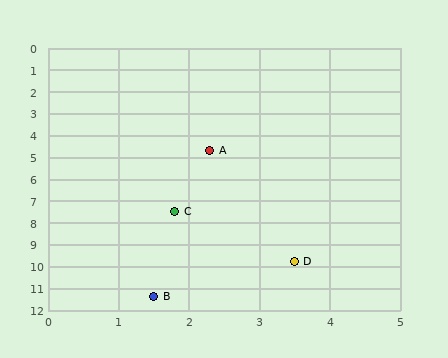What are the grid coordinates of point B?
Point B is at approximately (1.5, 11.4).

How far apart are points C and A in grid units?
Points C and A are about 2.8 grid units apart.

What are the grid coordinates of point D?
Point D is at approximately (3.5, 9.8).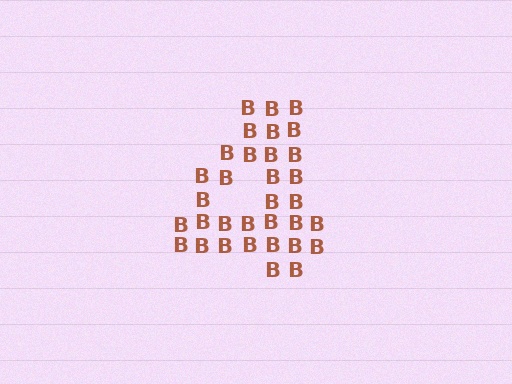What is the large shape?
The large shape is the digit 4.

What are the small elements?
The small elements are letter B's.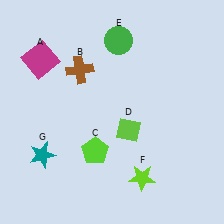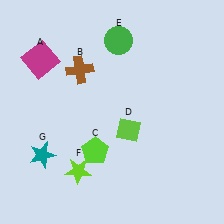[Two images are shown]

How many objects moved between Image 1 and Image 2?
1 object moved between the two images.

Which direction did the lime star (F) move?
The lime star (F) moved left.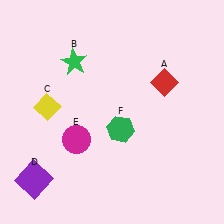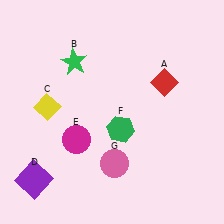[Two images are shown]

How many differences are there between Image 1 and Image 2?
There is 1 difference between the two images.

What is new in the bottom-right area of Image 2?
A pink circle (G) was added in the bottom-right area of Image 2.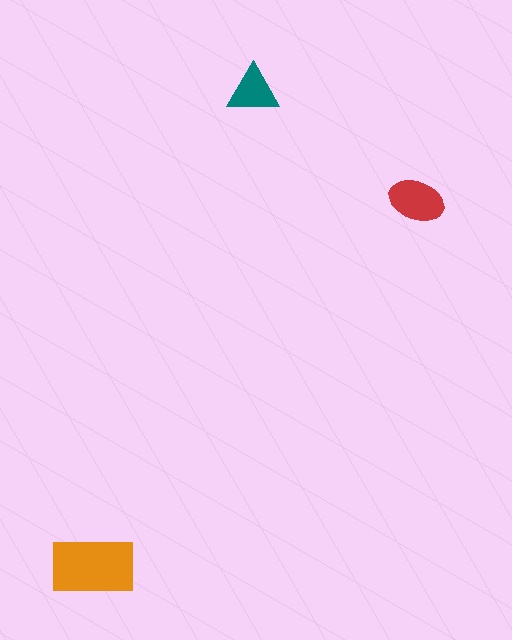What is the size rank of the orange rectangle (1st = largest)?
1st.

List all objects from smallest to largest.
The teal triangle, the red ellipse, the orange rectangle.